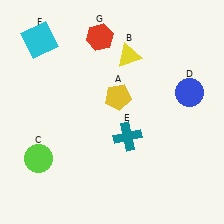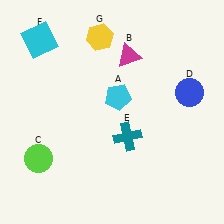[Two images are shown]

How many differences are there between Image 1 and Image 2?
There are 3 differences between the two images.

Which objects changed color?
A changed from yellow to cyan. B changed from yellow to magenta. G changed from red to yellow.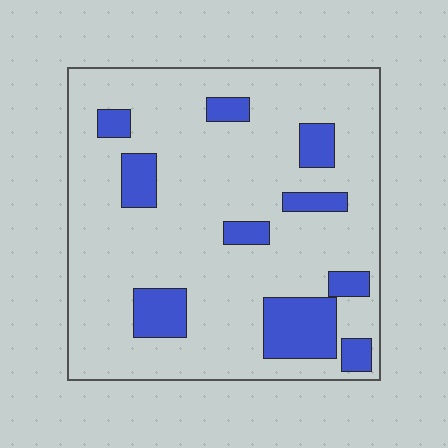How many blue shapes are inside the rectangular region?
10.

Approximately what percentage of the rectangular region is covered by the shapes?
Approximately 20%.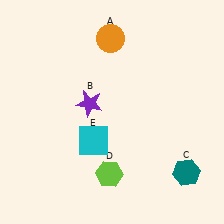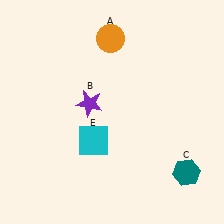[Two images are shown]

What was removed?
The lime hexagon (D) was removed in Image 2.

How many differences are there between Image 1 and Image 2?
There is 1 difference between the two images.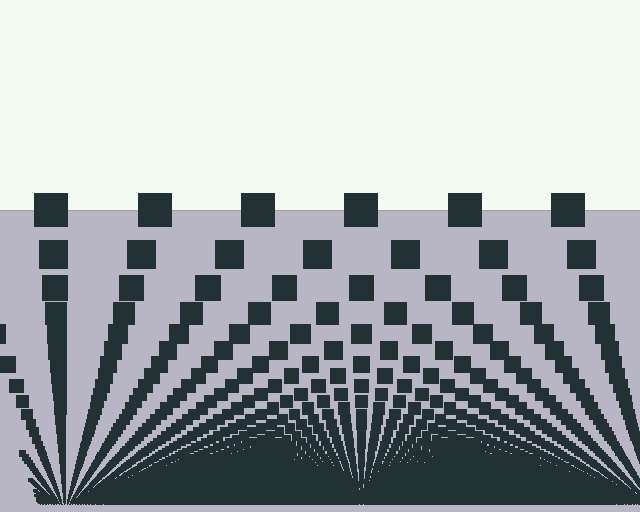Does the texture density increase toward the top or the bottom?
Density increases toward the bottom.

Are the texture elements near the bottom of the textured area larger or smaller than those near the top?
Smaller. The gradient is inverted — elements near the bottom are smaller and denser.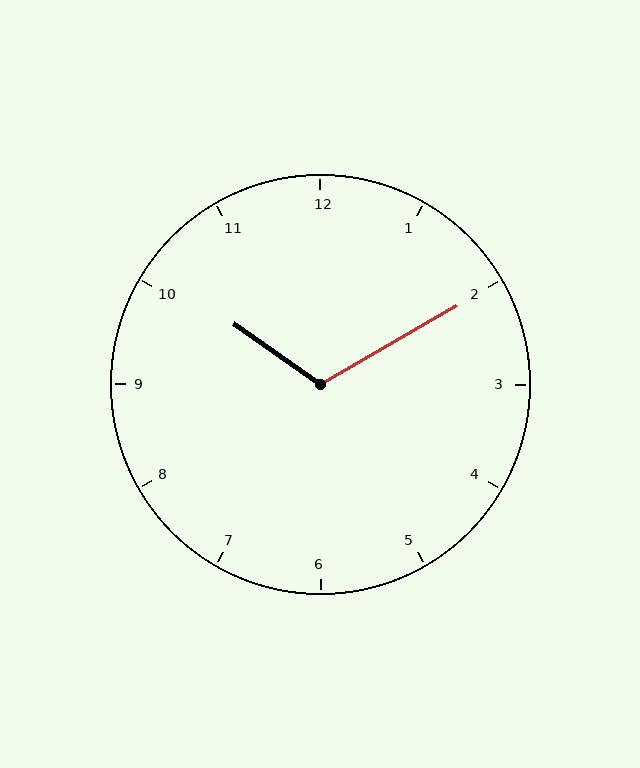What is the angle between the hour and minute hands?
Approximately 115 degrees.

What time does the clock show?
10:10.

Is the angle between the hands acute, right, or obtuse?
It is obtuse.